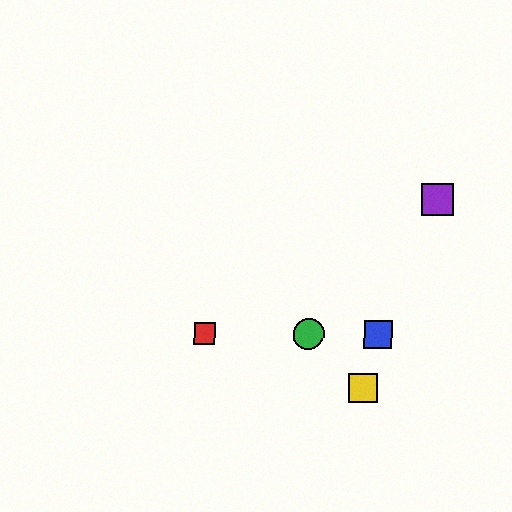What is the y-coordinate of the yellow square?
The yellow square is at y≈387.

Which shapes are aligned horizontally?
The red square, the blue square, the green circle are aligned horizontally.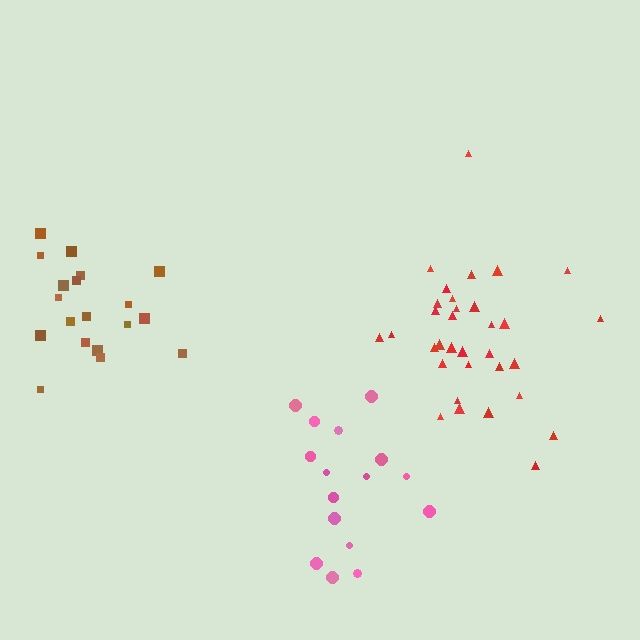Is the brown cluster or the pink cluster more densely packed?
Brown.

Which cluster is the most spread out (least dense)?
Pink.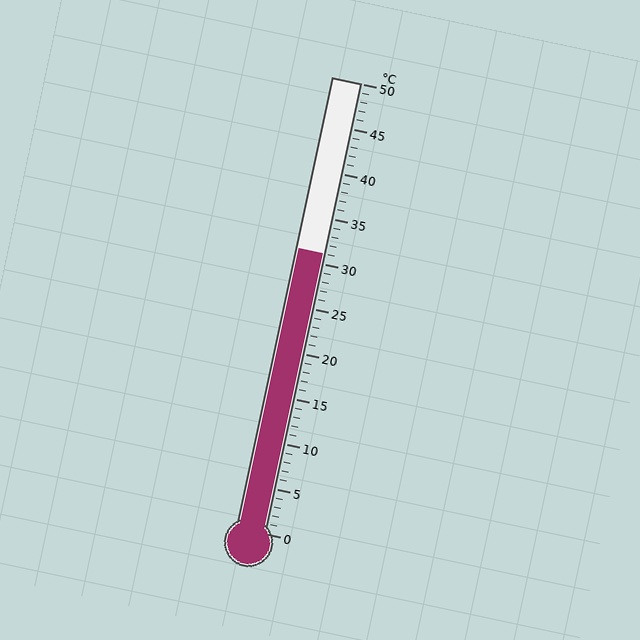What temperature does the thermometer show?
The thermometer shows approximately 31°C.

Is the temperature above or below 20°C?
The temperature is above 20°C.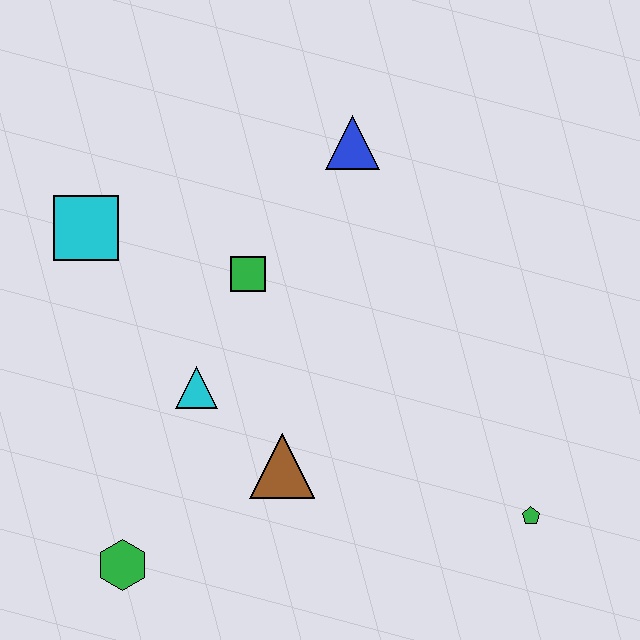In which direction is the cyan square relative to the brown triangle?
The cyan square is above the brown triangle.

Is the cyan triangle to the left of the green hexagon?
No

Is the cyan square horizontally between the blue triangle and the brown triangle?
No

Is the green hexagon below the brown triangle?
Yes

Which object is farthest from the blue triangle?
The green hexagon is farthest from the blue triangle.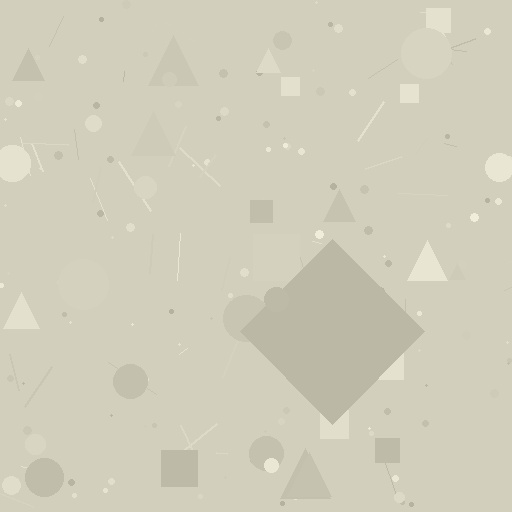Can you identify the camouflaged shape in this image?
The camouflaged shape is a diamond.